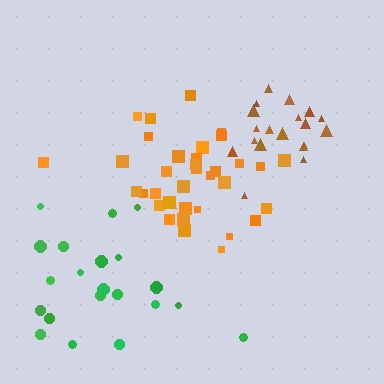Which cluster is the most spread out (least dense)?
Green.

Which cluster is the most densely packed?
Orange.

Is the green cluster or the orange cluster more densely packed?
Orange.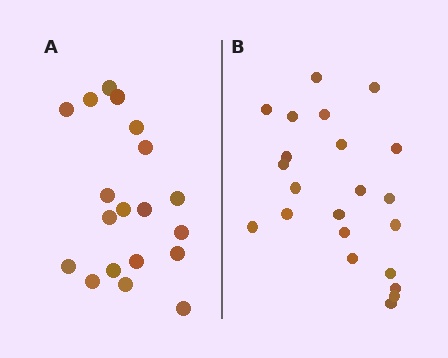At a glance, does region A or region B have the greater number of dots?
Region B (the right region) has more dots.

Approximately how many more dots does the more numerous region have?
Region B has just a few more — roughly 2 or 3 more dots than region A.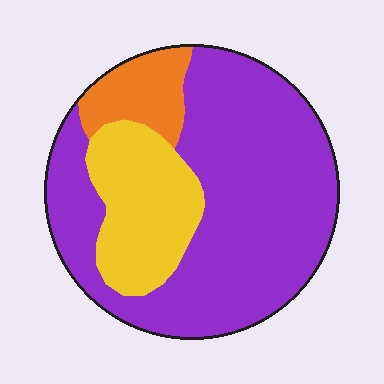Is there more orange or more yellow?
Yellow.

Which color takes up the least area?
Orange, at roughly 10%.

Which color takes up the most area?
Purple, at roughly 70%.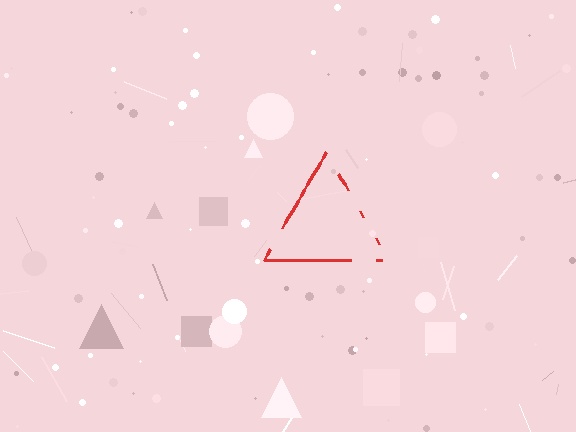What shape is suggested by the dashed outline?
The dashed outline suggests a triangle.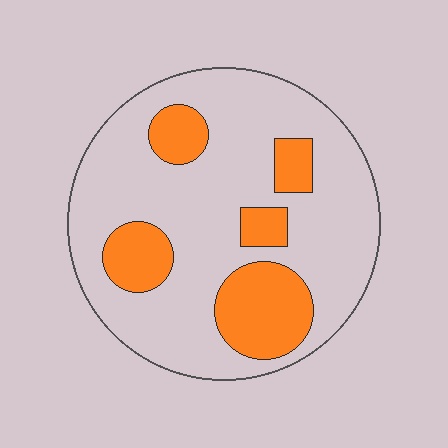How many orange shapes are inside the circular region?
5.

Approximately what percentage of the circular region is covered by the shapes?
Approximately 25%.